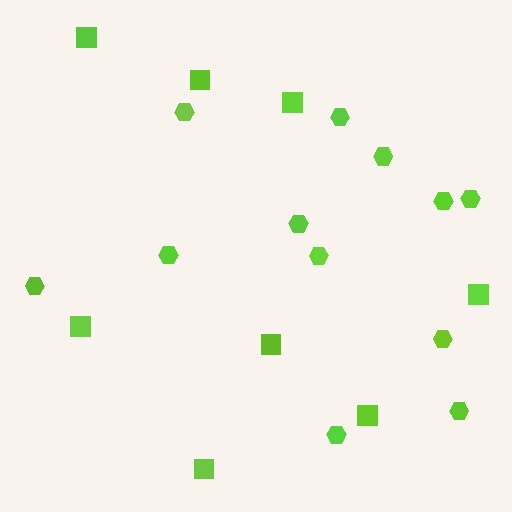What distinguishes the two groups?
There are 2 groups: one group of squares (8) and one group of hexagons (12).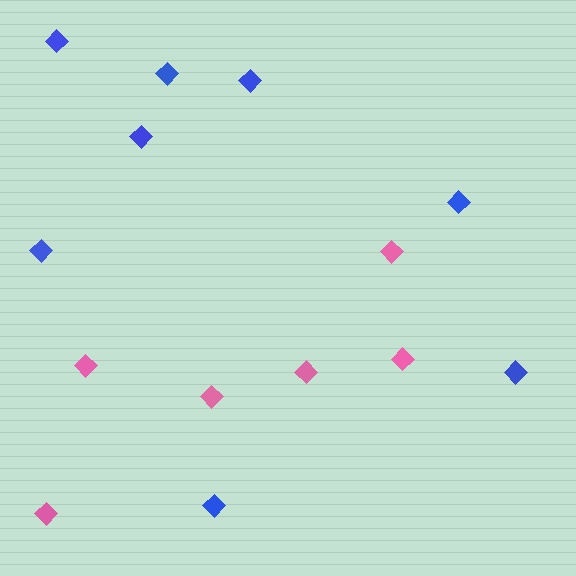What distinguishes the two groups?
There are 2 groups: one group of blue diamonds (8) and one group of pink diamonds (6).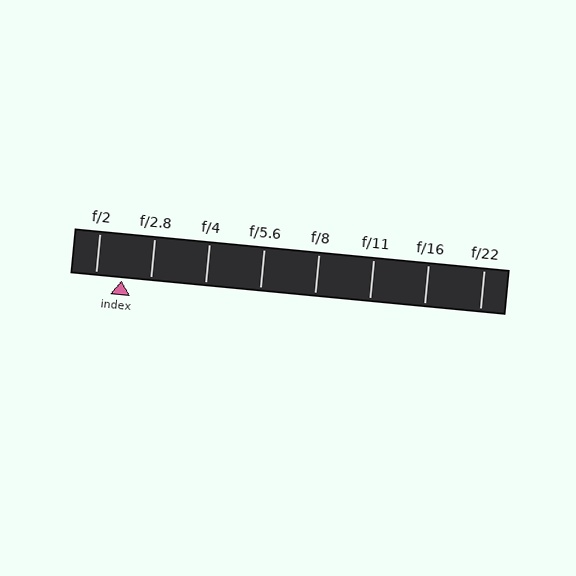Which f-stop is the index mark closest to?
The index mark is closest to f/2.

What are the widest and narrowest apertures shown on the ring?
The widest aperture shown is f/2 and the narrowest is f/22.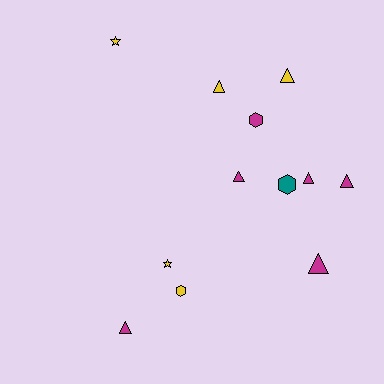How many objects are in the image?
There are 12 objects.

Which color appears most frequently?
Magenta, with 6 objects.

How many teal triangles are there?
There are no teal triangles.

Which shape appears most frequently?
Triangle, with 7 objects.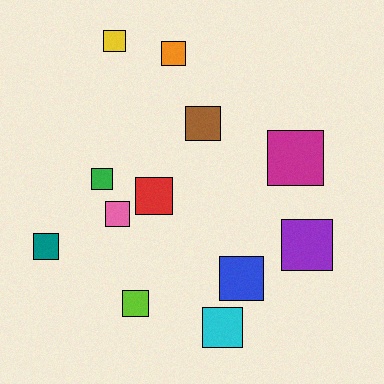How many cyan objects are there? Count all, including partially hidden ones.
There is 1 cyan object.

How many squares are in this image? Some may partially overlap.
There are 12 squares.